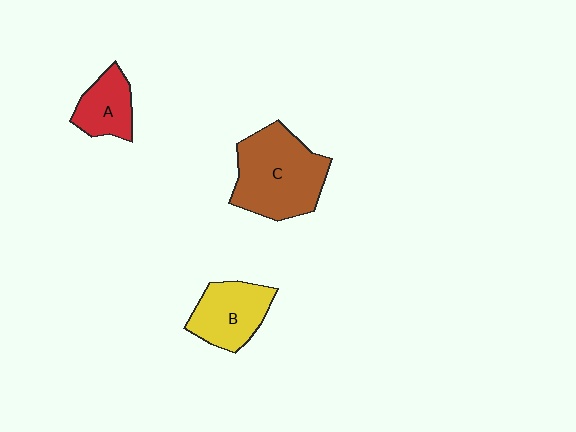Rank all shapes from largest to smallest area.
From largest to smallest: C (brown), B (yellow), A (red).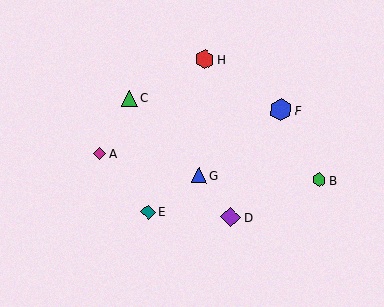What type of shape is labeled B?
Shape B is a green hexagon.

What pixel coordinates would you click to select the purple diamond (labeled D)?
Click at (231, 217) to select the purple diamond D.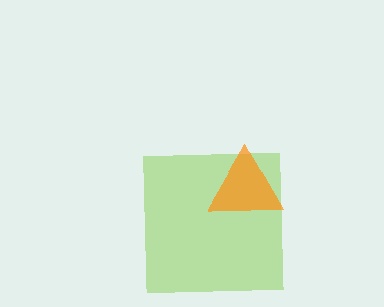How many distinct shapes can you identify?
There are 2 distinct shapes: a lime square, an orange triangle.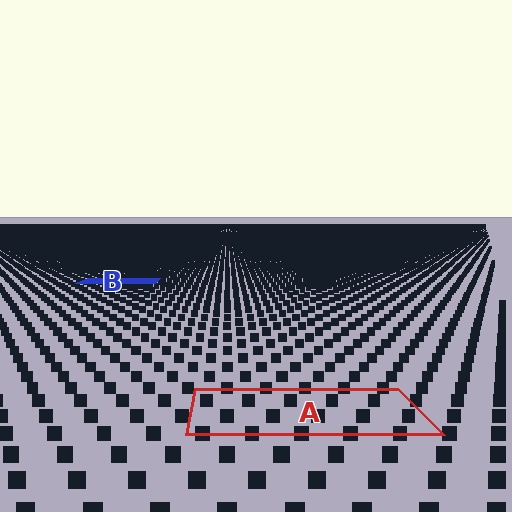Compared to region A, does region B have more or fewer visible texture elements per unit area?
Region B has more texture elements per unit area — they are packed more densely because it is farther away.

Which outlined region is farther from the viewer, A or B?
Region B is farther from the viewer — the texture elements inside it appear smaller and more densely packed.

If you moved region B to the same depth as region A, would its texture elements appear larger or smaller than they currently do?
They would appear larger. At a closer depth, the same texture elements are projected at a bigger on-screen size.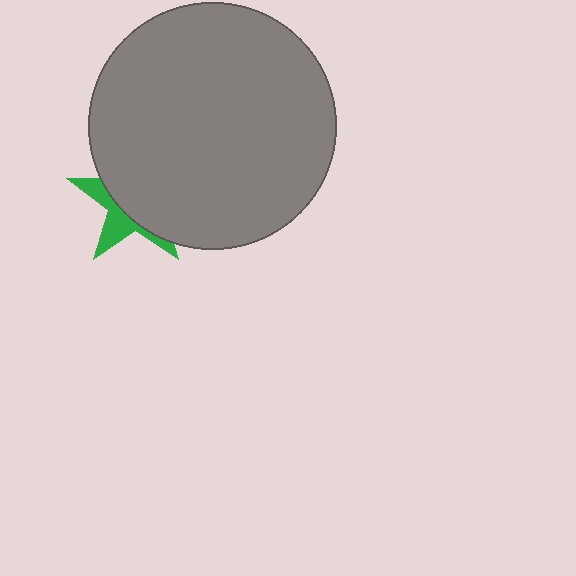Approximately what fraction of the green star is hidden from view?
Roughly 67% of the green star is hidden behind the gray circle.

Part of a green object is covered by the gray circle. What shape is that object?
It is a star.